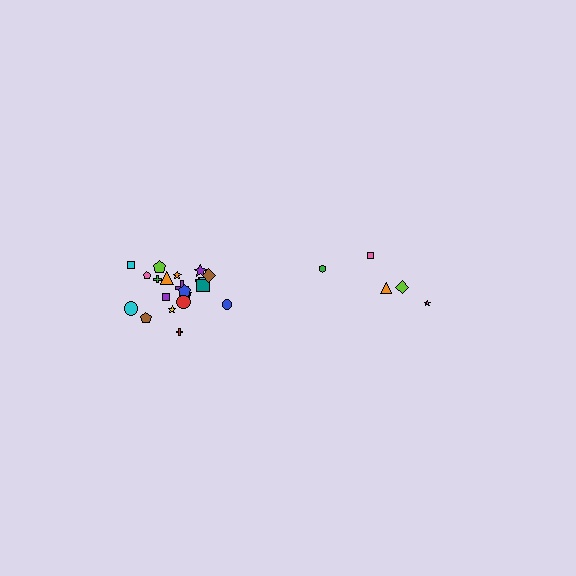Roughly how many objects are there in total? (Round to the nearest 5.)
Roughly 25 objects in total.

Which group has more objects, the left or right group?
The left group.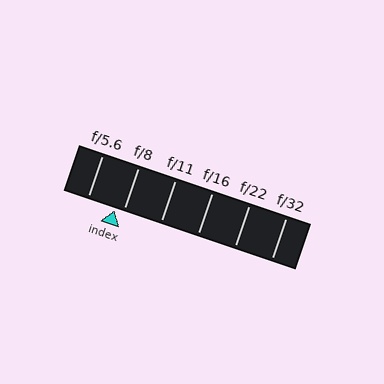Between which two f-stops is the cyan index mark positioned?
The index mark is between f/5.6 and f/8.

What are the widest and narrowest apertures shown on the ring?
The widest aperture shown is f/5.6 and the narrowest is f/32.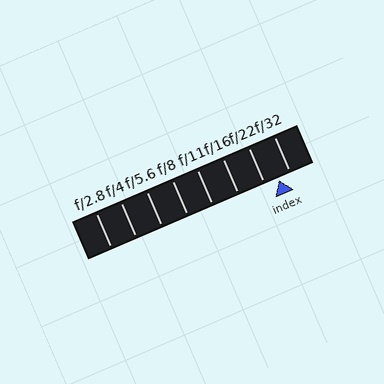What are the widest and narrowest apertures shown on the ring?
The widest aperture shown is f/2.8 and the narrowest is f/32.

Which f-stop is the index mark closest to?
The index mark is closest to f/32.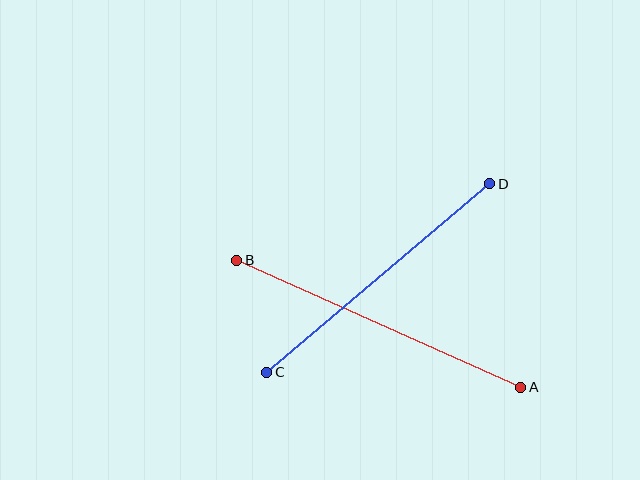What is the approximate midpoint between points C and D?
The midpoint is at approximately (378, 278) pixels.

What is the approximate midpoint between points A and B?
The midpoint is at approximately (379, 324) pixels.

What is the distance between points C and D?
The distance is approximately 292 pixels.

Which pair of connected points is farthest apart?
Points A and B are farthest apart.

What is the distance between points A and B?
The distance is approximately 311 pixels.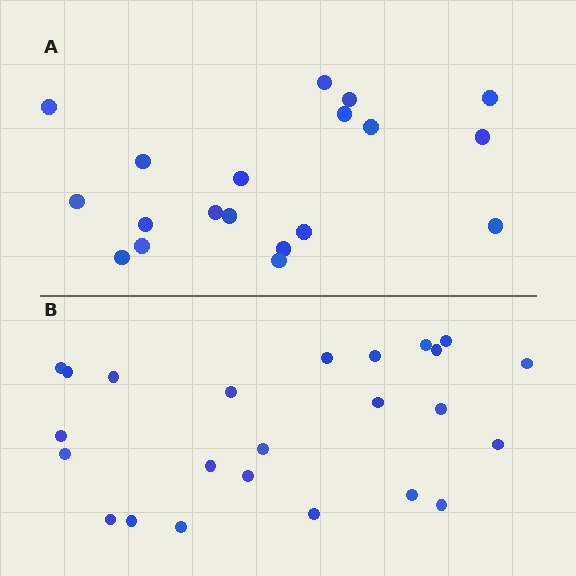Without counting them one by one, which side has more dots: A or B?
Region B (the bottom region) has more dots.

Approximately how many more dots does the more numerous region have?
Region B has about 5 more dots than region A.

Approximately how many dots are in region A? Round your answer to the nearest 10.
About 20 dots. (The exact count is 19, which rounds to 20.)